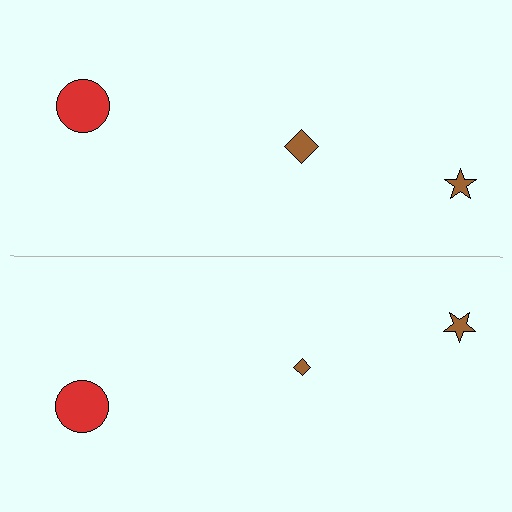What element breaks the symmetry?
The brown diamond on the bottom side has a different size than its mirror counterpart.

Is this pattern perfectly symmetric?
No, the pattern is not perfectly symmetric. The brown diamond on the bottom side has a different size than its mirror counterpart.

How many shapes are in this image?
There are 6 shapes in this image.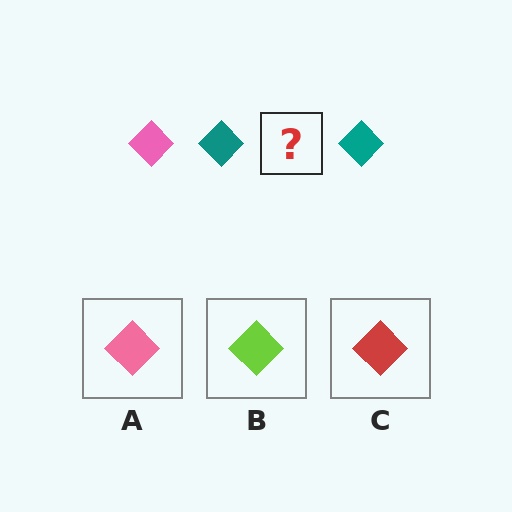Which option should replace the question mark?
Option A.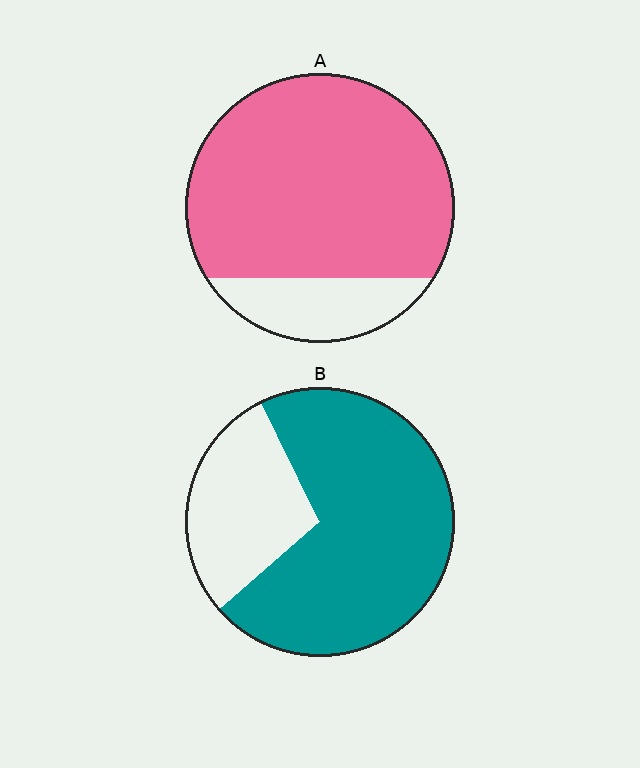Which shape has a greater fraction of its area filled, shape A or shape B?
Shape A.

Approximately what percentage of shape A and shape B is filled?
A is approximately 80% and B is approximately 70%.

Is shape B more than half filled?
Yes.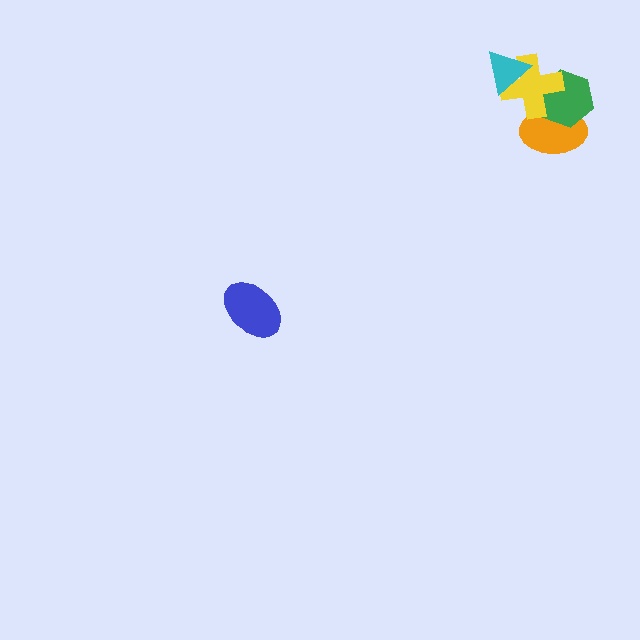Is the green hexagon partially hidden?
Yes, it is partially covered by another shape.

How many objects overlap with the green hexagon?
2 objects overlap with the green hexagon.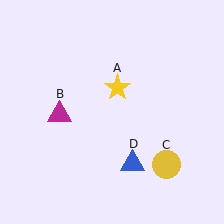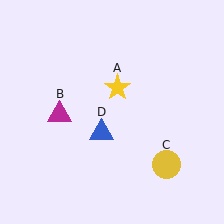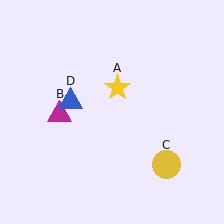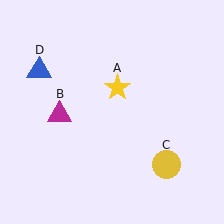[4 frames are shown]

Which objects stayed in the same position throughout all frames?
Yellow star (object A) and magenta triangle (object B) and yellow circle (object C) remained stationary.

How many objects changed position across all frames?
1 object changed position: blue triangle (object D).